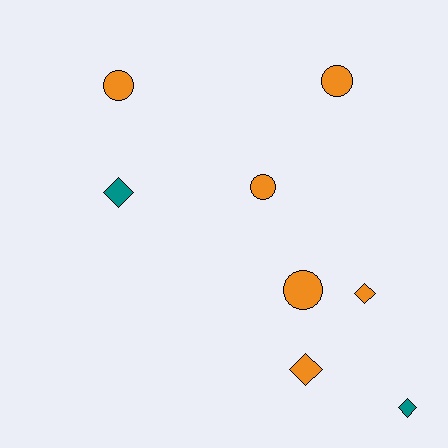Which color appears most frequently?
Orange, with 6 objects.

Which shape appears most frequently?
Circle, with 4 objects.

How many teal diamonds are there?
There are 2 teal diamonds.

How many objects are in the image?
There are 8 objects.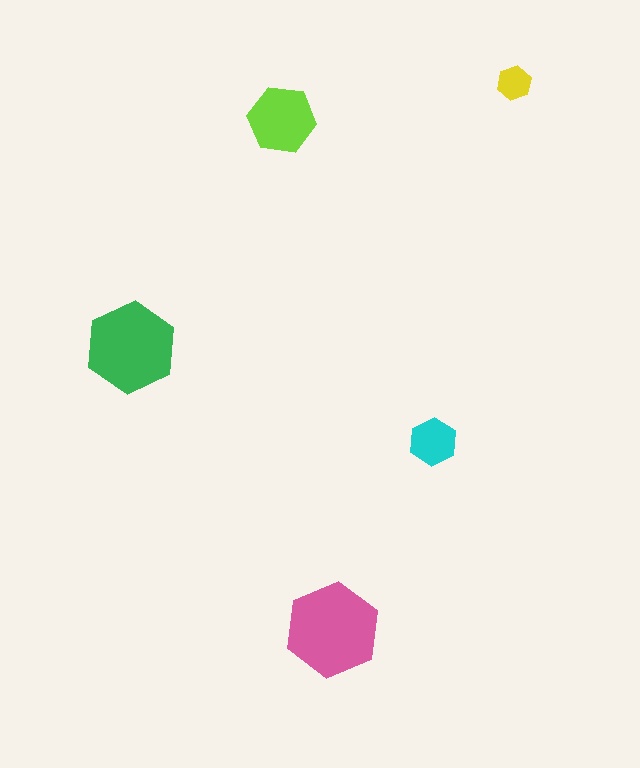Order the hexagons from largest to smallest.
the pink one, the green one, the lime one, the cyan one, the yellow one.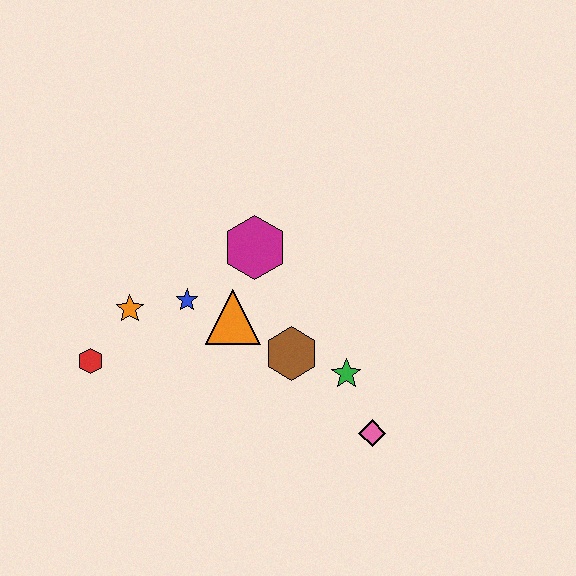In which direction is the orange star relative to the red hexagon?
The orange star is above the red hexagon.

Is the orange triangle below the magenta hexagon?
Yes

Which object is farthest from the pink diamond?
The red hexagon is farthest from the pink diamond.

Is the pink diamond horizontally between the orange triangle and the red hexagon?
No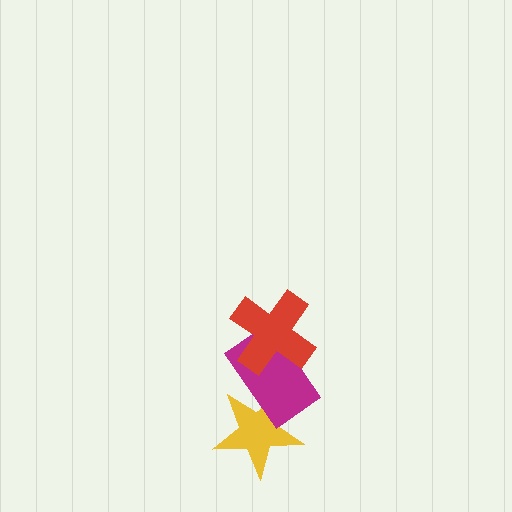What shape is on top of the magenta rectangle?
The red cross is on top of the magenta rectangle.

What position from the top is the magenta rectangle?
The magenta rectangle is 2nd from the top.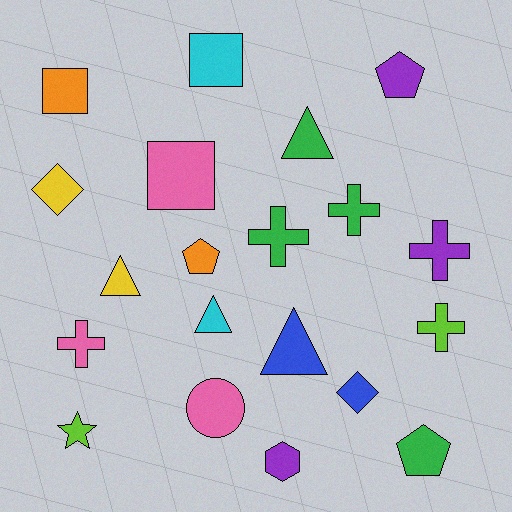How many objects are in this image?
There are 20 objects.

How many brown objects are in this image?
There are no brown objects.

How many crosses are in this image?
There are 5 crosses.